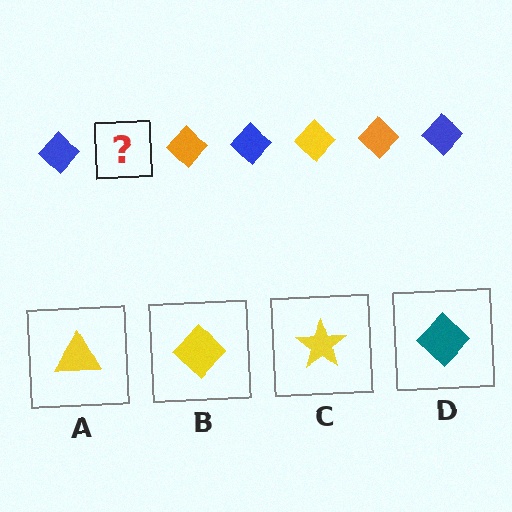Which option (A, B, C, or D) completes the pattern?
B.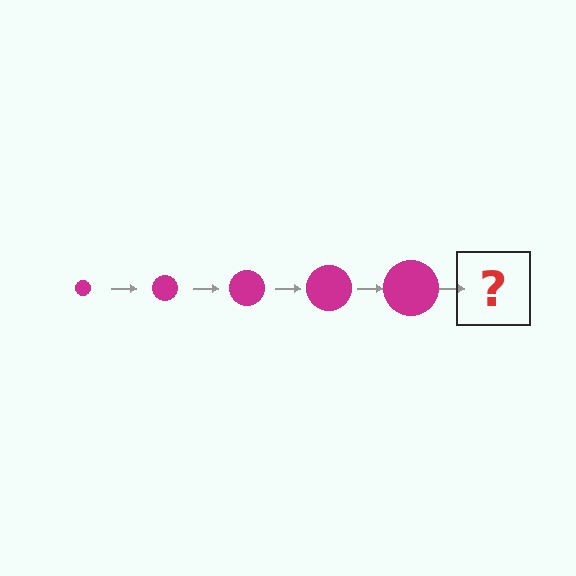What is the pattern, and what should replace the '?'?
The pattern is that the circle gets progressively larger each step. The '?' should be a magenta circle, larger than the previous one.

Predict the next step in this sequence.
The next step is a magenta circle, larger than the previous one.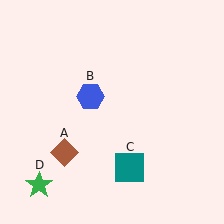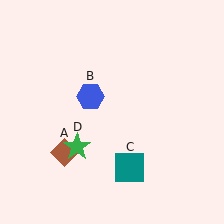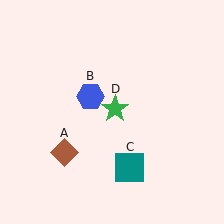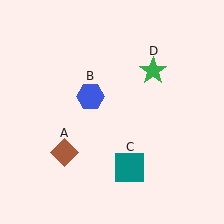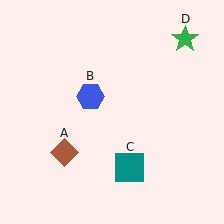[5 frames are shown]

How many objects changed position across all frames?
1 object changed position: green star (object D).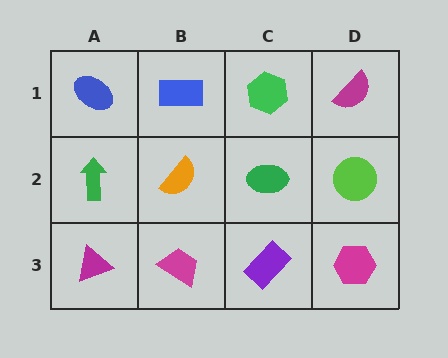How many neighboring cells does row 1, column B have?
3.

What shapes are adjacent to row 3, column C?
A green ellipse (row 2, column C), a magenta trapezoid (row 3, column B), a magenta hexagon (row 3, column D).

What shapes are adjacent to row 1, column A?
A green arrow (row 2, column A), a blue rectangle (row 1, column B).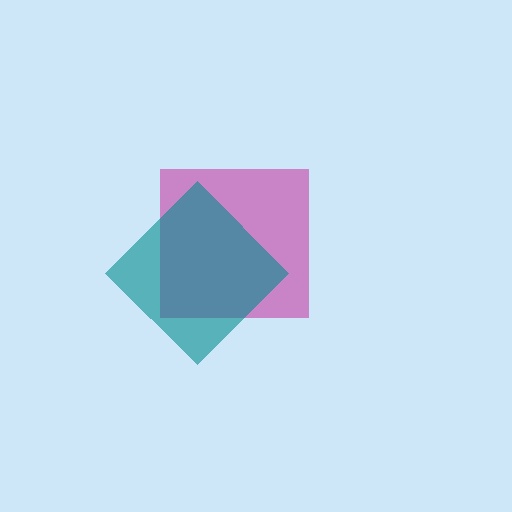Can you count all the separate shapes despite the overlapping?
Yes, there are 2 separate shapes.